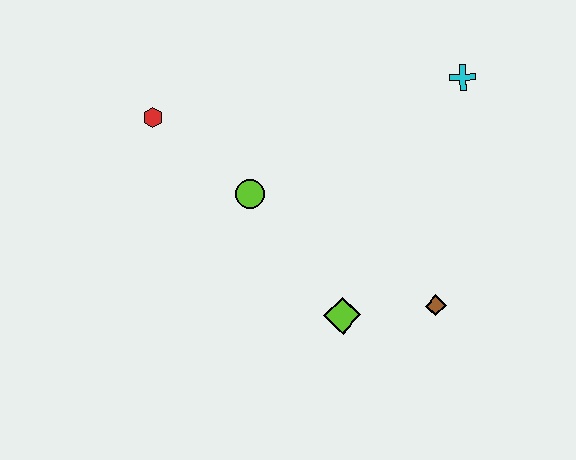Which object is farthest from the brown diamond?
The red hexagon is farthest from the brown diamond.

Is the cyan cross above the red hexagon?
Yes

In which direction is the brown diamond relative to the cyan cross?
The brown diamond is below the cyan cross.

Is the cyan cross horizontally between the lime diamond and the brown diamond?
No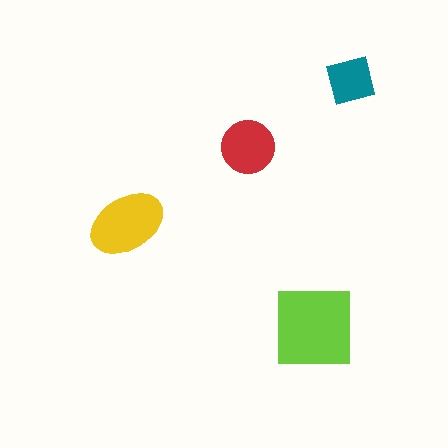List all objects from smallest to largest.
The teal square, the red circle, the yellow ellipse, the lime square.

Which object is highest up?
The teal square is topmost.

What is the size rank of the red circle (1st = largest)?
3rd.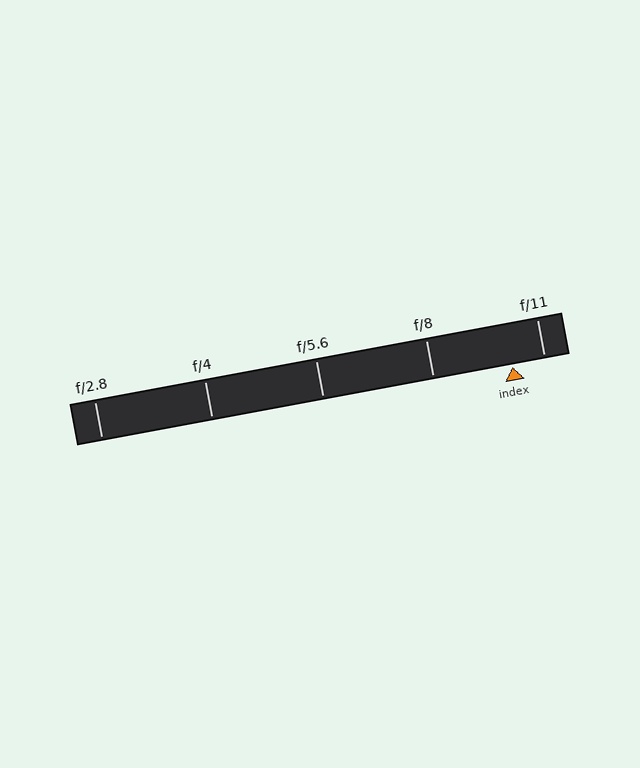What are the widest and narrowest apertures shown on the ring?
The widest aperture shown is f/2.8 and the narrowest is f/11.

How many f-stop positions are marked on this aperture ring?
There are 5 f-stop positions marked.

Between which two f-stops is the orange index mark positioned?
The index mark is between f/8 and f/11.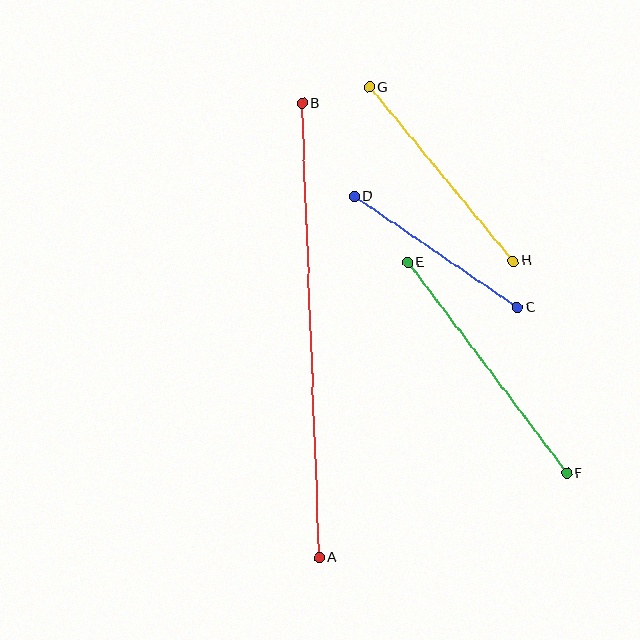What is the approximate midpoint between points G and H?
The midpoint is at approximately (441, 174) pixels.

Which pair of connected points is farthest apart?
Points A and B are farthest apart.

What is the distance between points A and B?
The distance is approximately 455 pixels.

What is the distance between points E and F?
The distance is approximately 264 pixels.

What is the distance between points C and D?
The distance is approximately 197 pixels.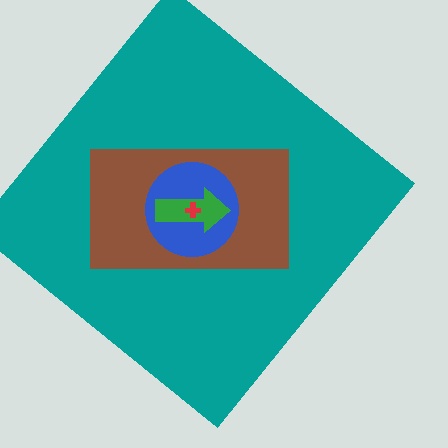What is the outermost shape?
The teal diamond.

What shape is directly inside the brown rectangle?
The blue circle.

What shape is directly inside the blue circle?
The green arrow.